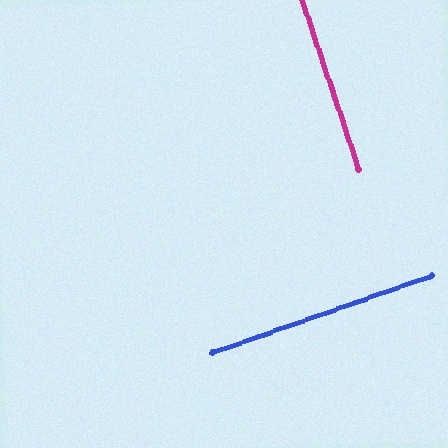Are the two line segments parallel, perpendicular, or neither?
Perpendicular — they meet at approximately 89°.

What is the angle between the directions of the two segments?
Approximately 89 degrees.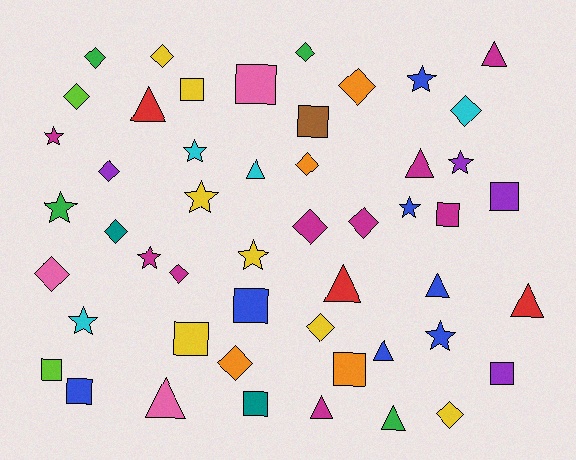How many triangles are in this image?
There are 11 triangles.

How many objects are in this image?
There are 50 objects.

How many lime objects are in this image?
There are 2 lime objects.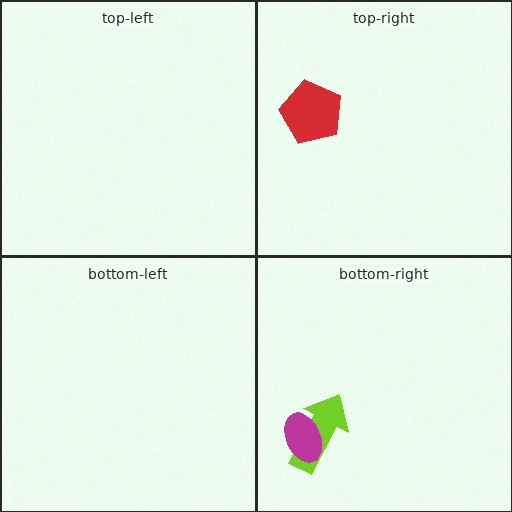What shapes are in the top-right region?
The red pentagon.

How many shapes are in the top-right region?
1.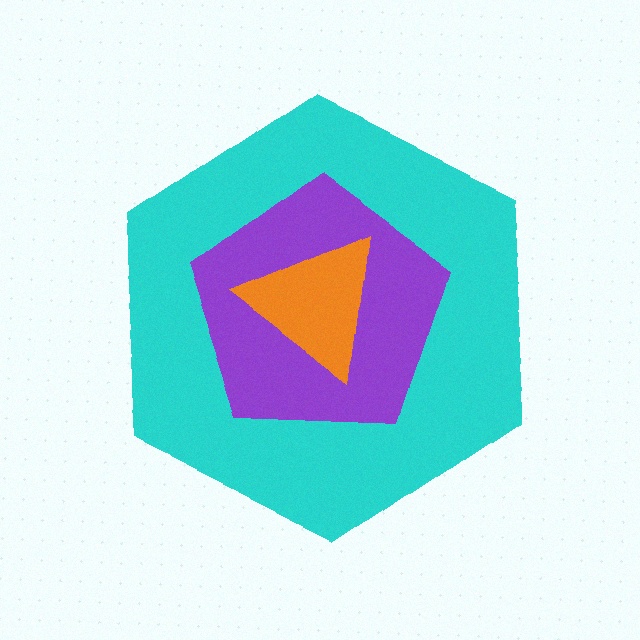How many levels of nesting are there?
3.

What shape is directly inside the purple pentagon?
The orange triangle.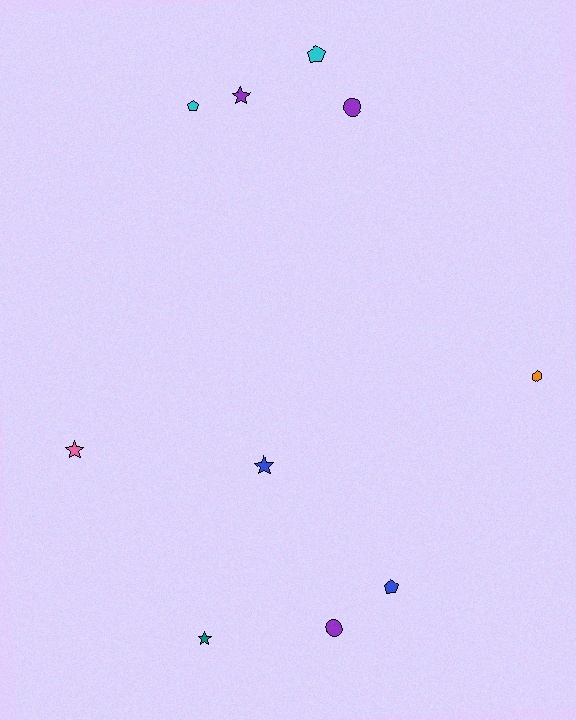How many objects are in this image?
There are 10 objects.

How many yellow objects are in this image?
There are no yellow objects.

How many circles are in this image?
There are 2 circles.